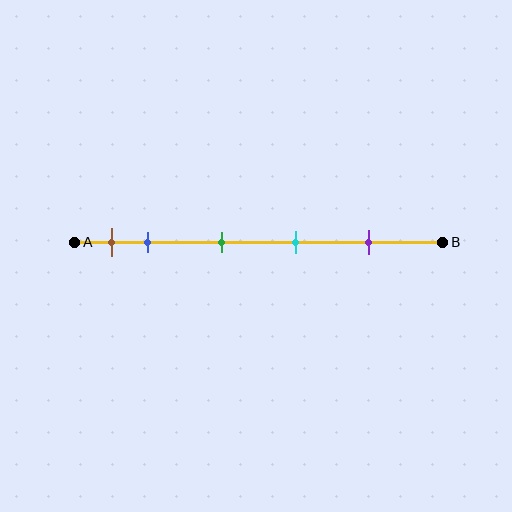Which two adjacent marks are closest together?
The brown and blue marks are the closest adjacent pair.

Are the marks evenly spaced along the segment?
No, the marks are not evenly spaced.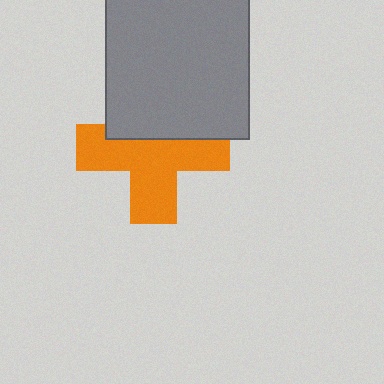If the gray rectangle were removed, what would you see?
You would see the complete orange cross.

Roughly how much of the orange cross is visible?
About half of it is visible (roughly 64%).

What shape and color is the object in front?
The object in front is a gray rectangle.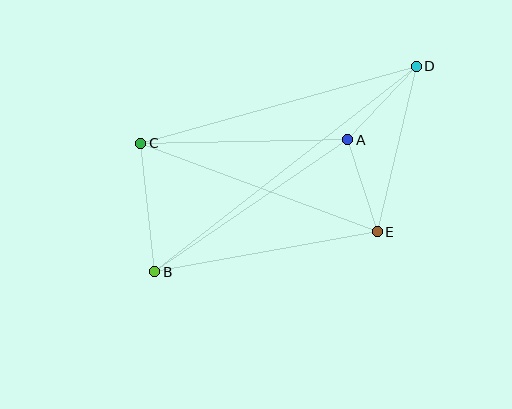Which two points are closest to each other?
Points A and E are closest to each other.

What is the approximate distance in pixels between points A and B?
The distance between A and B is approximately 234 pixels.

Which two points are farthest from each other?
Points B and D are farthest from each other.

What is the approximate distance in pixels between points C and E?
The distance between C and E is approximately 253 pixels.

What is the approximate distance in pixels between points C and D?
The distance between C and D is approximately 286 pixels.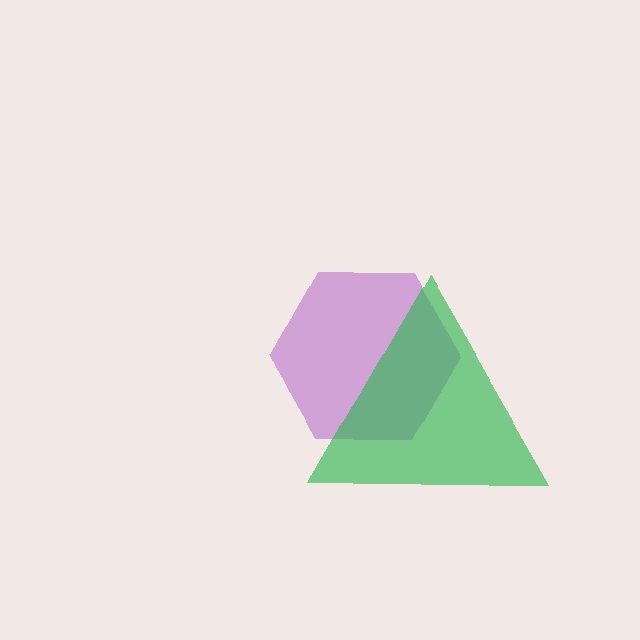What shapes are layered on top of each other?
The layered shapes are: a purple hexagon, a green triangle.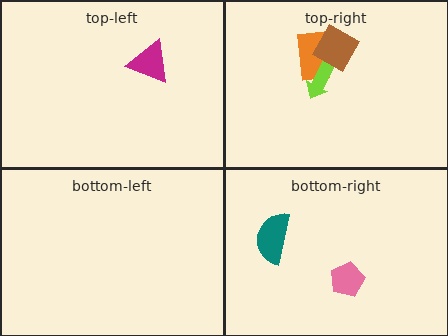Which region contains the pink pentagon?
The bottom-right region.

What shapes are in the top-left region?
The magenta triangle.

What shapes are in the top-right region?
The orange rectangle, the lime arrow, the brown diamond.